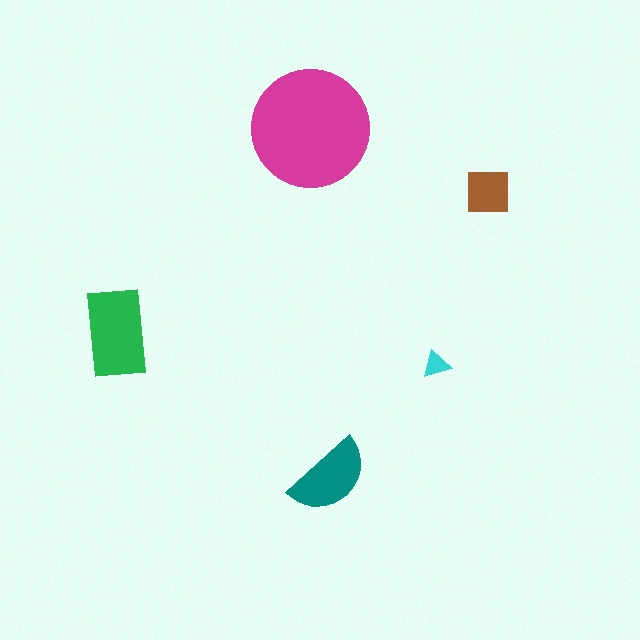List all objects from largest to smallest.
The magenta circle, the green rectangle, the teal semicircle, the brown square, the cyan triangle.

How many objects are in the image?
There are 5 objects in the image.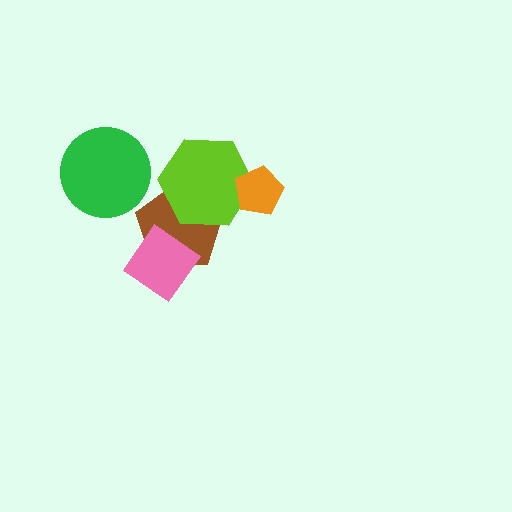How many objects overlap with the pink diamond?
1 object overlaps with the pink diamond.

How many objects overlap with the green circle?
0 objects overlap with the green circle.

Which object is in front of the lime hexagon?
The orange pentagon is in front of the lime hexagon.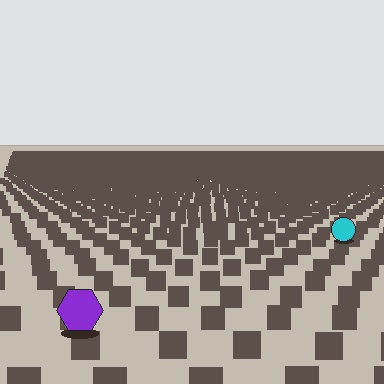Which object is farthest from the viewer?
The cyan circle is farthest from the viewer. It appears smaller and the ground texture around it is denser.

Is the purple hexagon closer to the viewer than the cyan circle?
Yes. The purple hexagon is closer — you can tell from the texture gradient: the ground texture is coarser near it.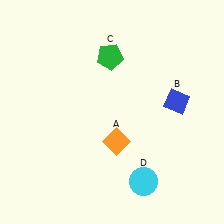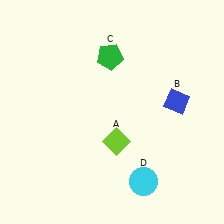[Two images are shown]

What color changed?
The diamond (A) changed from orange in Image 1 to lime in Image 2.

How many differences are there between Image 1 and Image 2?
There is 1 difference between the two images.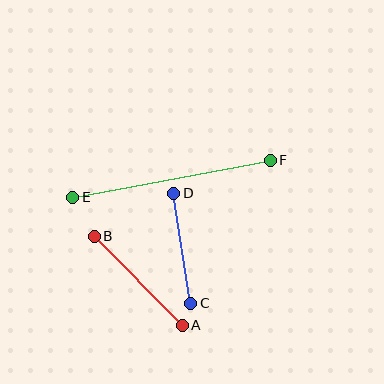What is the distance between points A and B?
The distance is approximately 125 pixels.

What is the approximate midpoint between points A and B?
The midpoint is at approximately (138, 281) pixels.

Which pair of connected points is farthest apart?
Points E and F are farthest apart.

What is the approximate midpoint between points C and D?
The midpoint is at approximately (182, 248) pixels.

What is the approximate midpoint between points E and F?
The midpoint is at approximately (171, 179) pixels.